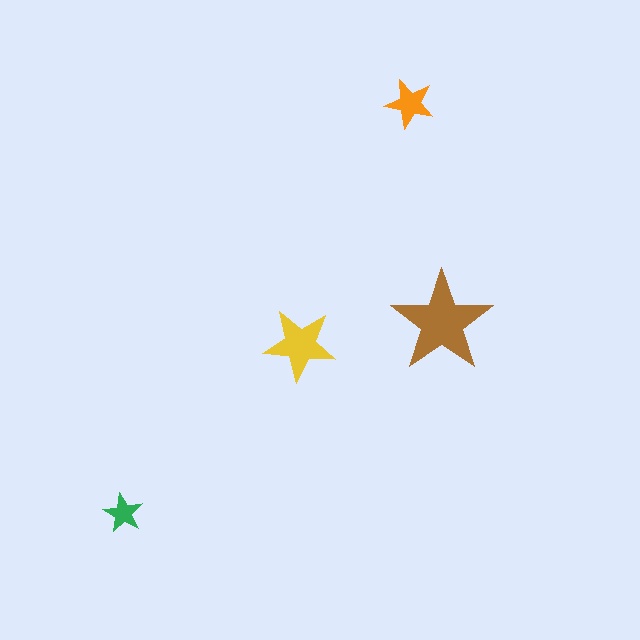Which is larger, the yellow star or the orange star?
The yellow one.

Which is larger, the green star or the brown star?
The brown one.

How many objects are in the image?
There are 4 objects in the image.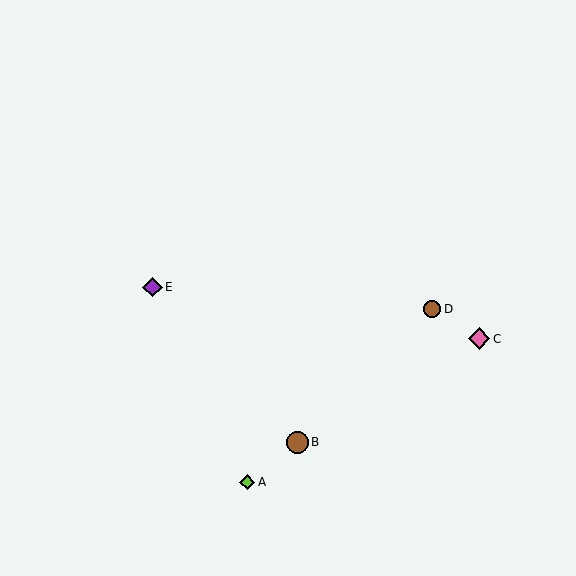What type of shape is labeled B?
Shape B is a brown circle.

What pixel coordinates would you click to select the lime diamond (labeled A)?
Click at (247, 482) to select the lime diamond A.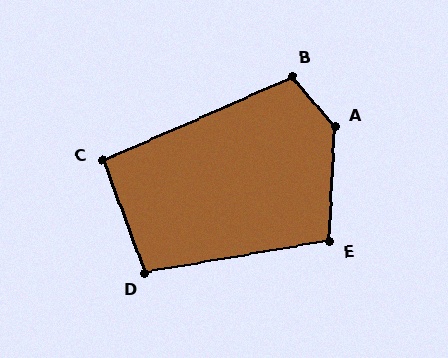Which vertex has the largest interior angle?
A, at approximately 137 degrees.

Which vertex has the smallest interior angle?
C, at approximately 93 degrees.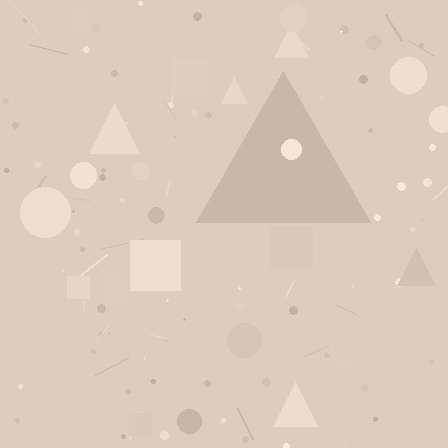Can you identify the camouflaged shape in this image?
The camouflaged shape is a triangle.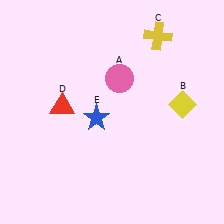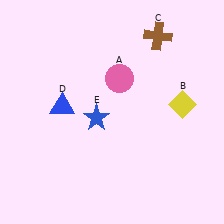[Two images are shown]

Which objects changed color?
C changed from yellow to brown. D changed from red to blue.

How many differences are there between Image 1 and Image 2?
There are 2 differences between the two images.